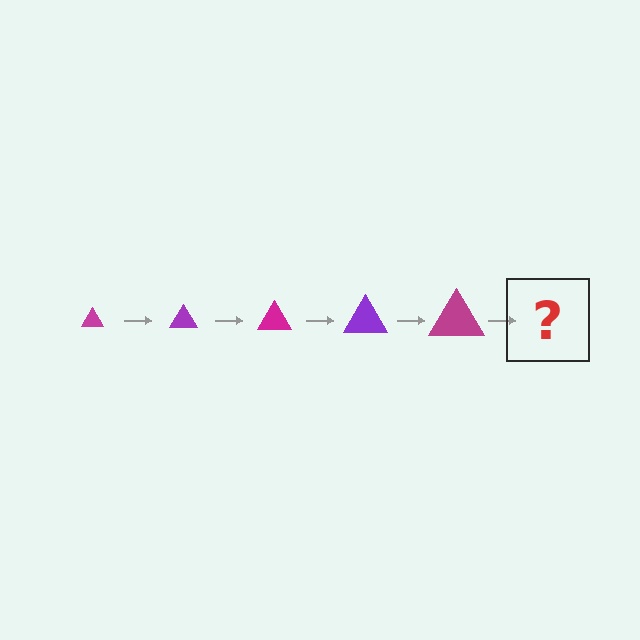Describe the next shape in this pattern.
It should be a purple triangle, larger than the previous one.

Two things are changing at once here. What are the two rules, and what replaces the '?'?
The two rules are that the triangle grows larger each step and the color cycles through magenta and purple. The '?' should be a purple triangle, larger than the previous one.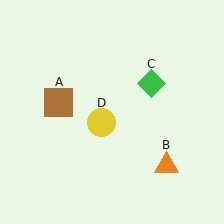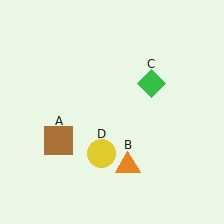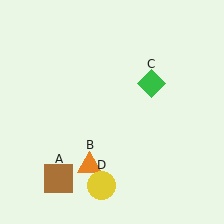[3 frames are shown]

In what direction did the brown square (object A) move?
The brown square (object A) moved down.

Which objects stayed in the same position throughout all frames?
Green diamond (object C) remained stationary.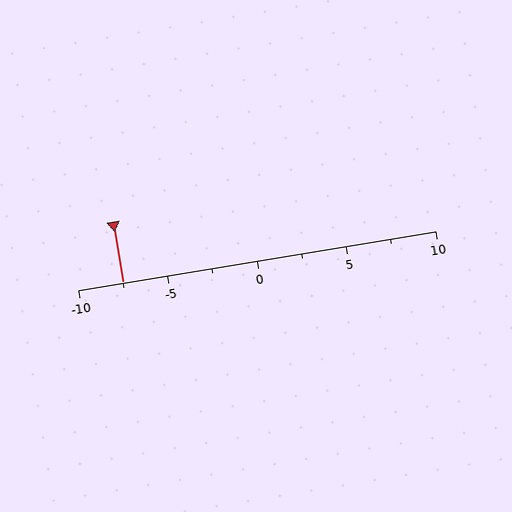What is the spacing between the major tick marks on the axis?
The major ticks are spaced 5 apart.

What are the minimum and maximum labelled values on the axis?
The axis runs from -10 to 10.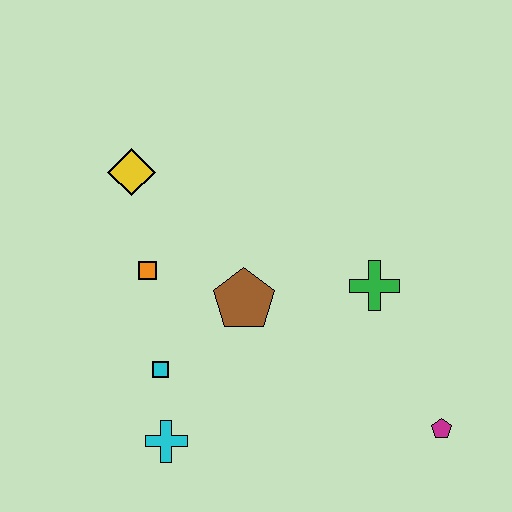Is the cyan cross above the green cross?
No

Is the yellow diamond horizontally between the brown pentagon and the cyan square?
No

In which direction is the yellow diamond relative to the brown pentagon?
The yellow diamond is above the brown pentagon.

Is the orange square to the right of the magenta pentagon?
No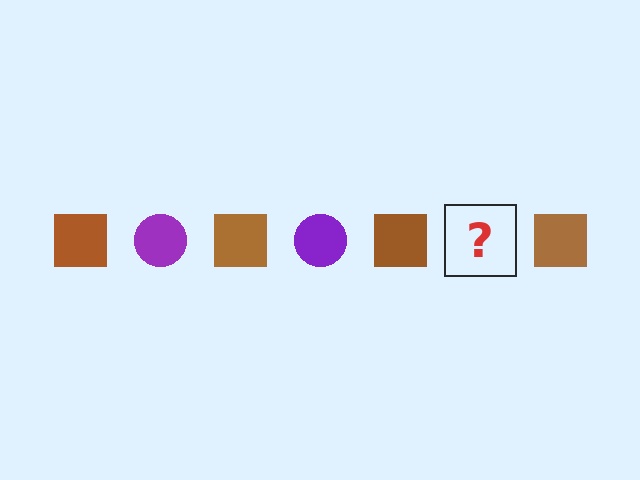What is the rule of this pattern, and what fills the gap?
The rule is that the pattern alternates between brown square and purple circle. The gap should be filled with a purple circle.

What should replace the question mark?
The question mark should be replaced with a purple circle.